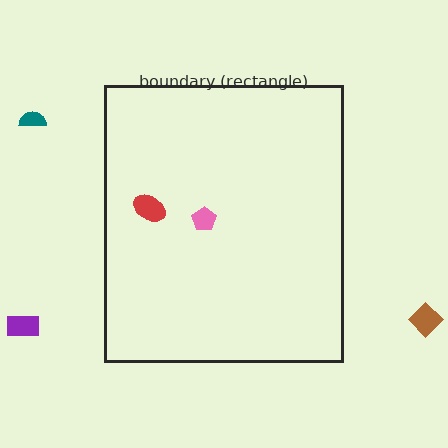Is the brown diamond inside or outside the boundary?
Outside.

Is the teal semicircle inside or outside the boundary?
Outside.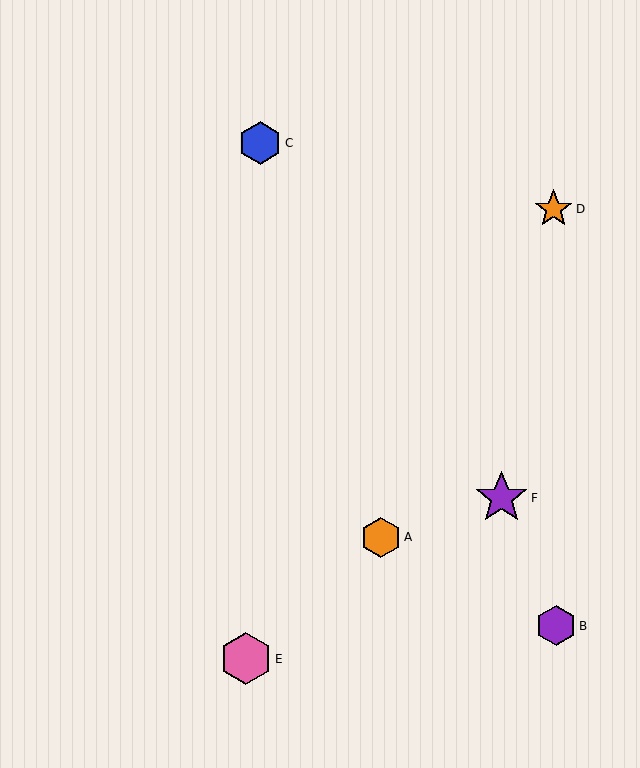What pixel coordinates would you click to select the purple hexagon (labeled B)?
Click at (556, 626) to select the purple hexagon B.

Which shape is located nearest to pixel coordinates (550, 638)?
The purple hexagon (labeled B) at (556, 626) is nearest to that location.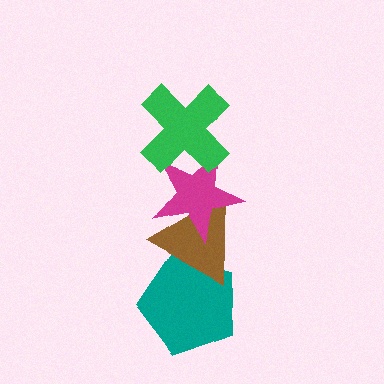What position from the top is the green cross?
The green cross is 1st from the top.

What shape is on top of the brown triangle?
The magenta star is on top of the brown triangle.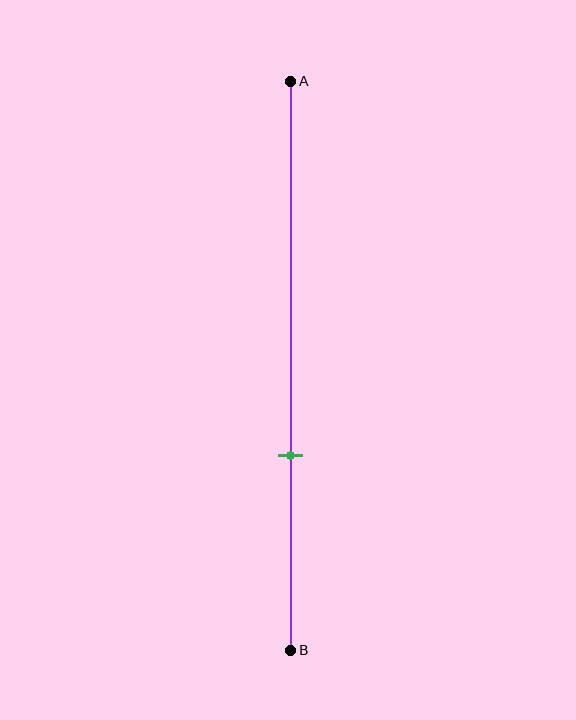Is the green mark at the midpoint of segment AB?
No, the mark is at about 65% from A, not at the 50% midpoint.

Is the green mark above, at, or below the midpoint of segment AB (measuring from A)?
The green mark is below the midpoint of segment AB.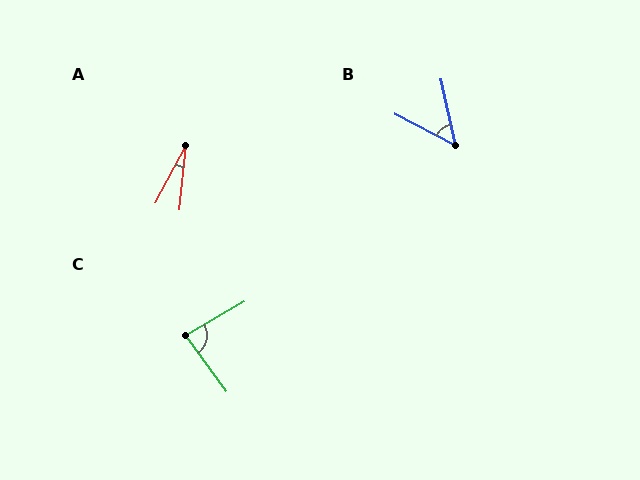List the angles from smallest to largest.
A (22°), B (50°), C (83°).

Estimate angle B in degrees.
Approximately 50 degrees.